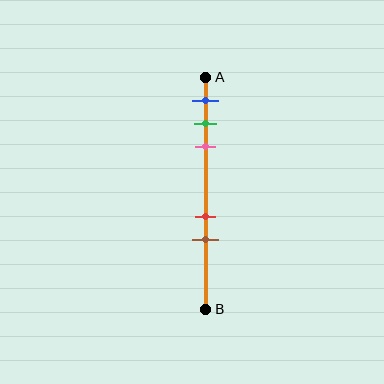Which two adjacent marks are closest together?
The green and pink marks are the closest adjacent pair.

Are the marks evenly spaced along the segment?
No, the marks are not evenly spaced.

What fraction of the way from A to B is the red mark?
The red mark is approximately 60% (0.6) of the way from A to B.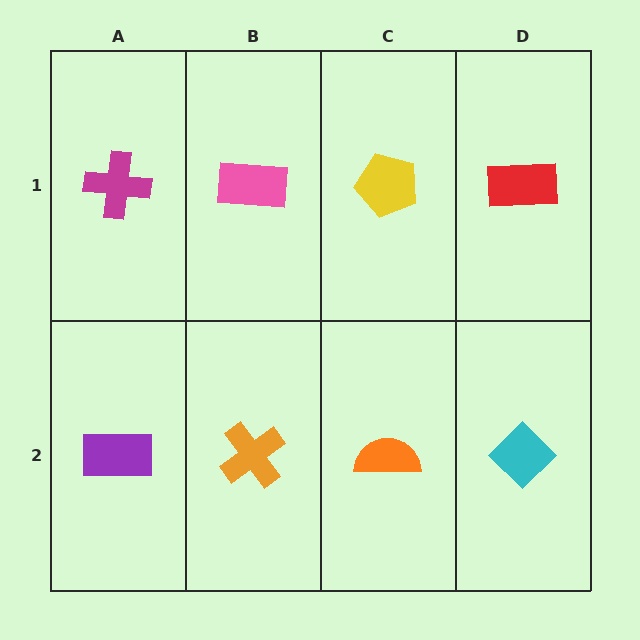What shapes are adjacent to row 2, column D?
A red rectangle (row 1, column D), an orange semicircle (row 2, column C).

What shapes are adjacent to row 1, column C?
An orange semicircle (row 2, column C), a pink rectangle (row 1, column B), a red rectangle (row 1, column D).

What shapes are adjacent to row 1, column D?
A cyan diamond (row 2, column D), a yellow pentagon (row 1, column C).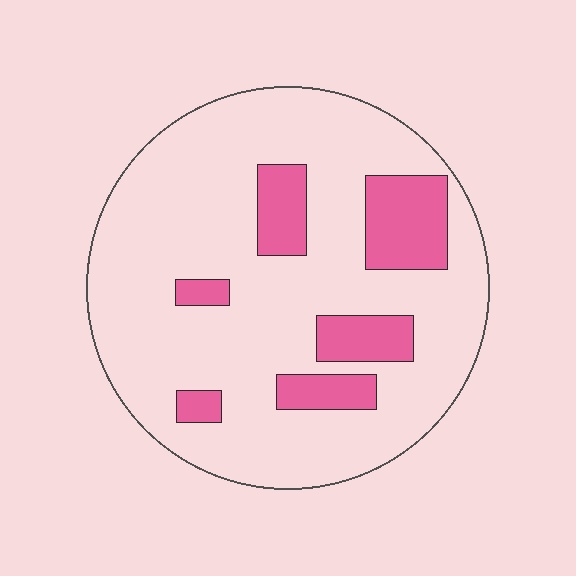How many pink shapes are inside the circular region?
6.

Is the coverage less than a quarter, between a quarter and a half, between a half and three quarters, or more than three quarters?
Less than a quarter.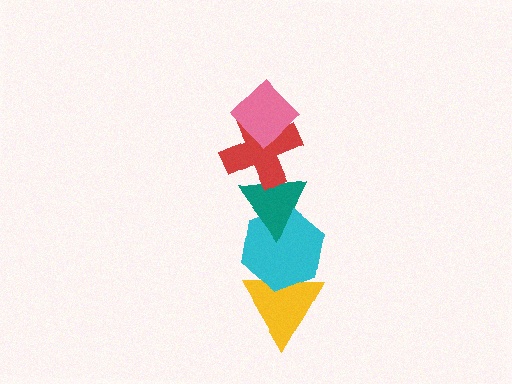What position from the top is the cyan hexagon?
The cyan hexagon is 4th from the top.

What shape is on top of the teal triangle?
The red cross is on top of the teal triangle.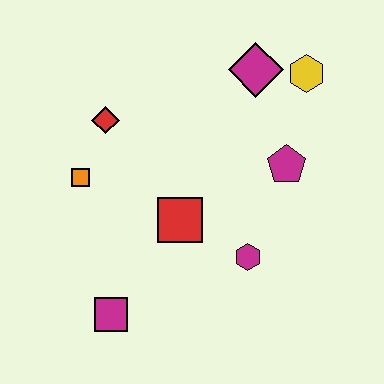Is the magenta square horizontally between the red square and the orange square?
Yes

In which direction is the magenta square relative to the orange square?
The magenta square is below the orange square.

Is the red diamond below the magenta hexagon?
No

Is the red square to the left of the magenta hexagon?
Yes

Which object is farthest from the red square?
The yellow hexagon is farthest from the red square.